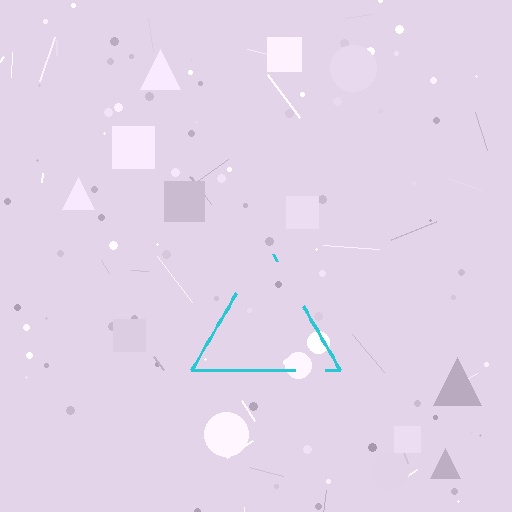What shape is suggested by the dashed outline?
The dashed outline suggests a triangle.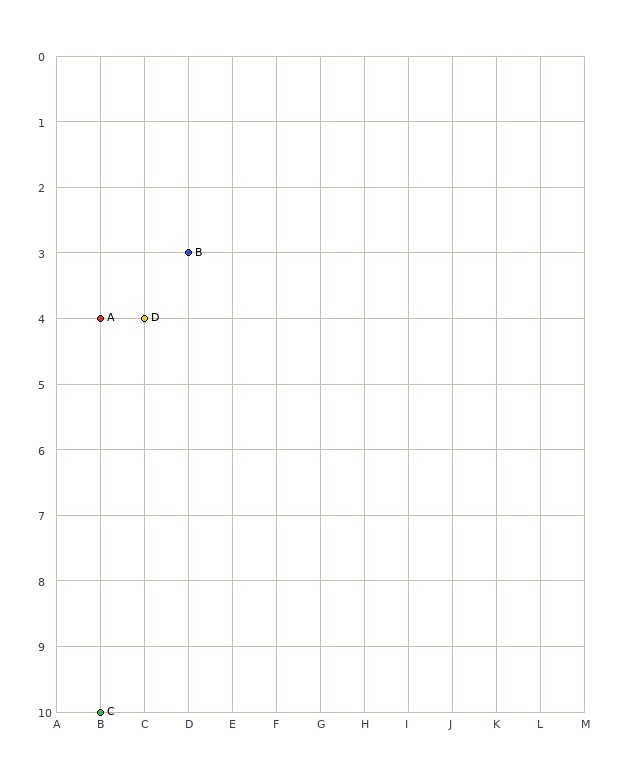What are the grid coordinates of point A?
Point A is at grid coordinates (B, 4).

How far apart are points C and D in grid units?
Points C and D are 1 column and 6 rows apart (about 6.1 grid units diagonally).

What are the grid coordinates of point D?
Point D is at grid coordinates (C, 4).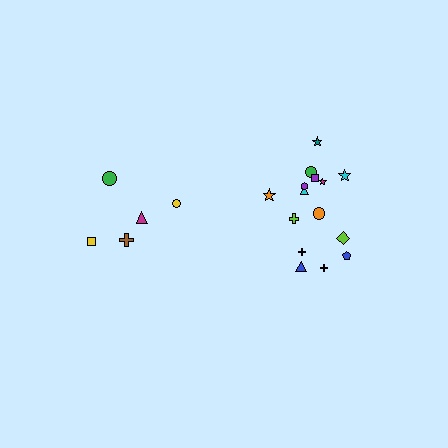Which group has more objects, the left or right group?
The right group.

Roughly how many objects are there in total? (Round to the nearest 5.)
Roughly 20 objects in total.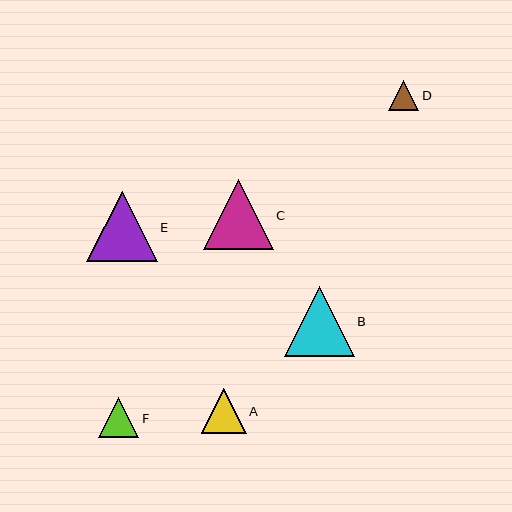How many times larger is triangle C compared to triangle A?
Triangle C is approximately 1.6 times the size of triangle A.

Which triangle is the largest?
Triangle E is the largest with a size of approximately 70 pixels.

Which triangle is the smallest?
Triangle D is the smallest with a size of approximately 30 pixels.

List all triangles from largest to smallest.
From largest to smallest: E, C, B, A, F, D.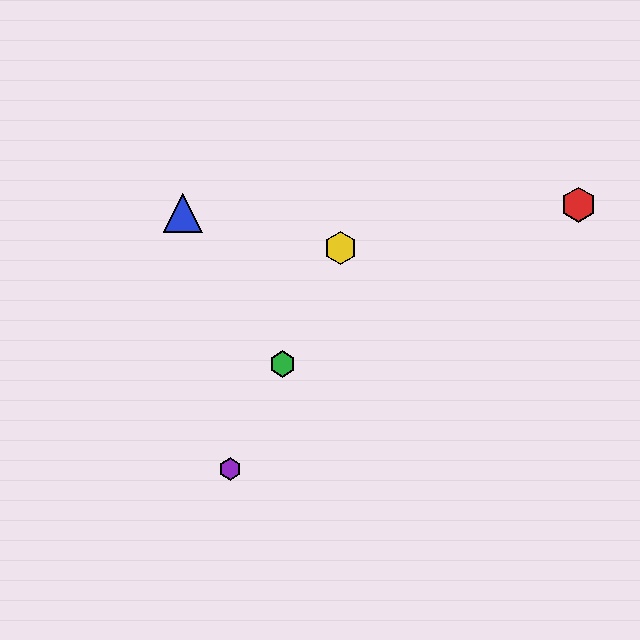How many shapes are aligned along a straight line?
3 shapes (the green hexagon, the yellow hexagon, the purple hexagon) are aligned along a straight line.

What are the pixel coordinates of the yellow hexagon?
The yellow hexagon is at (340, 248).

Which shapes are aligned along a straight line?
The green hexagon, the yellow hexagon, the purple hexagon are aligned along a straight line.